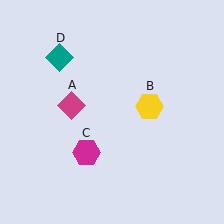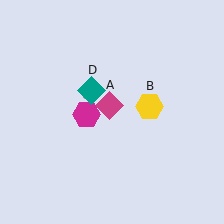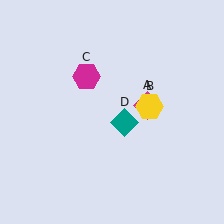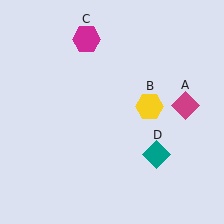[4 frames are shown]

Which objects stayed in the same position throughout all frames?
Yellow hexagon (object B) remained stationary.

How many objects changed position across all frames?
3 objects changed position: magenta diamond (object A), magenta hexagon (object C), teal diamond (object D).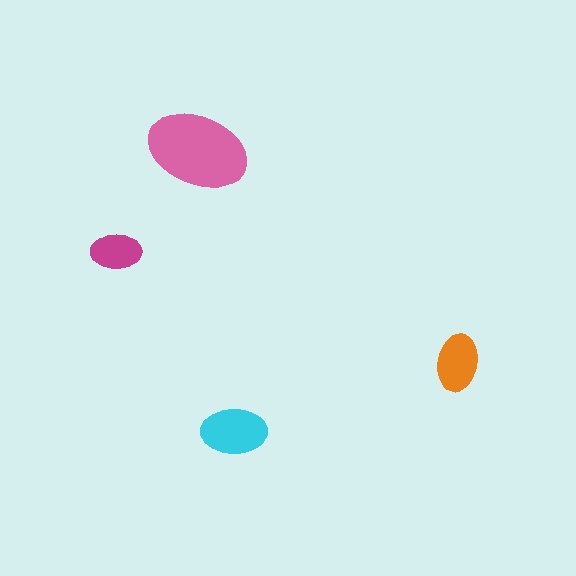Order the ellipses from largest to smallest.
the pink one, the cyan one, the orange one, the magenta one.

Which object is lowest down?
The cyan ellipse is bottommost.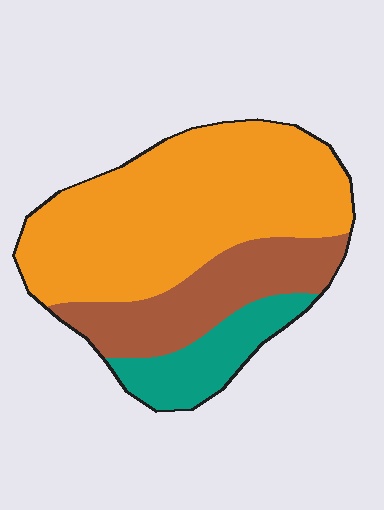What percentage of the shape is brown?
Brown takes up between a sixth and a third of the shape.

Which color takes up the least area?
Teal, at roughly 15%.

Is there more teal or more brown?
Brown.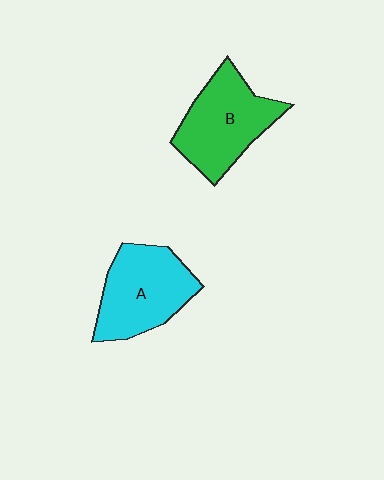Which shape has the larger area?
Shape B (green).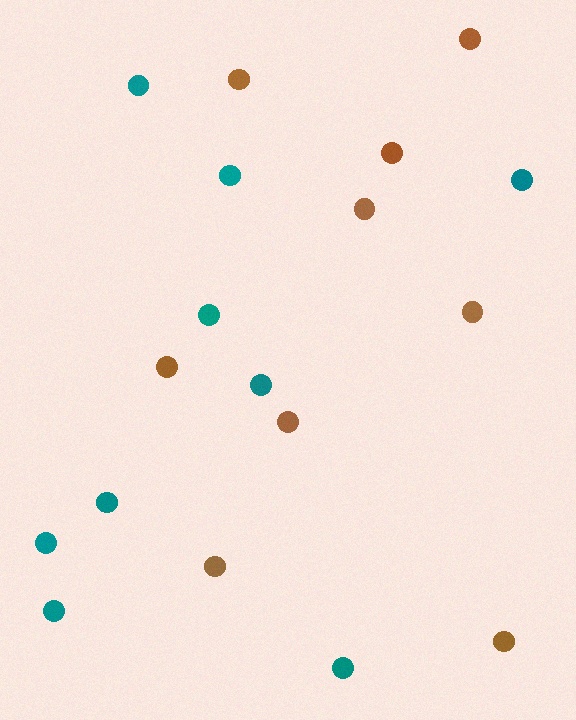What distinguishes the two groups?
There are 2 groups: one group of teal circles (9) and one group of brown circles (9).